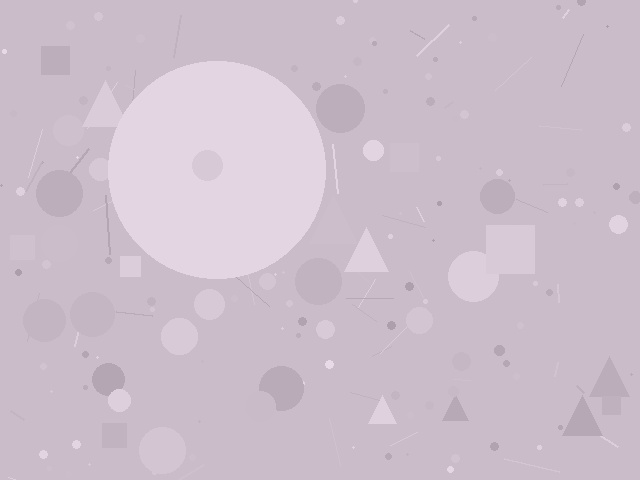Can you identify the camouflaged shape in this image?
The camouflaged shape is a circle.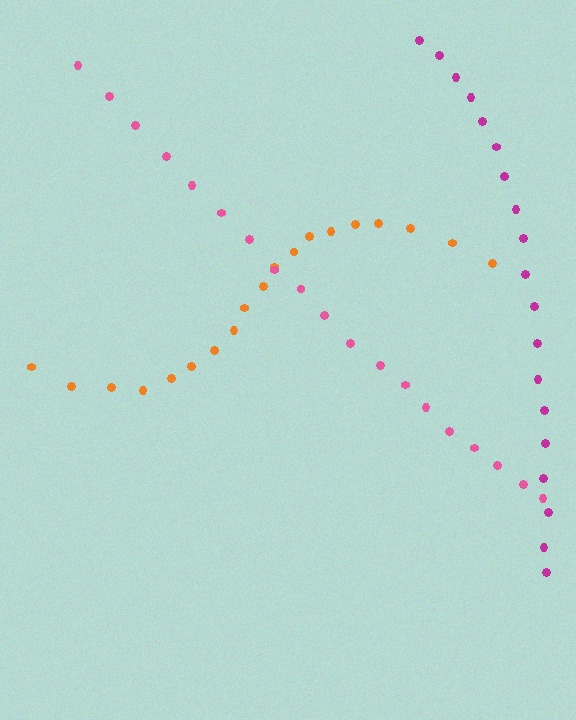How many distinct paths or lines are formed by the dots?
There are 3 distinct paths.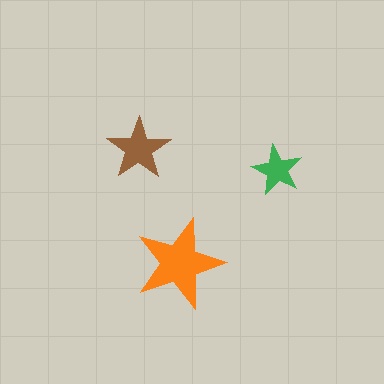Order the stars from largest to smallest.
the orange one, the brown one, the green one.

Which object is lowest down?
The orange star is bottommost.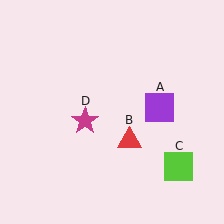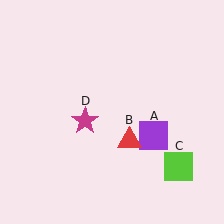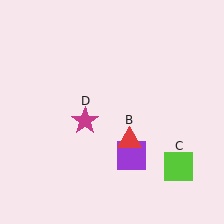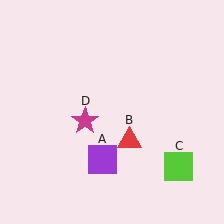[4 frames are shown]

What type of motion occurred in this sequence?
The purple square (object A) rotated clockwise around the center of the scene.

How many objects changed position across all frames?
1 object changed position: purple square (object A).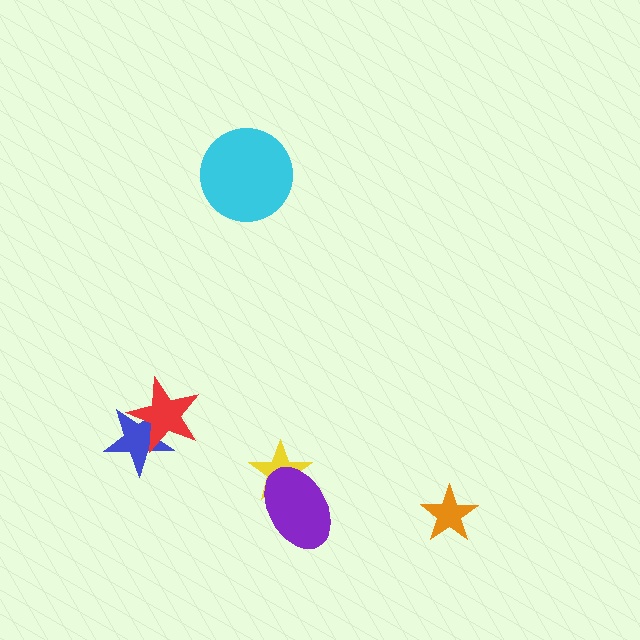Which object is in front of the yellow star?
The purple ellipse is in front of the yellow star.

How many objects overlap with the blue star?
1 object overlaps with the blue star.